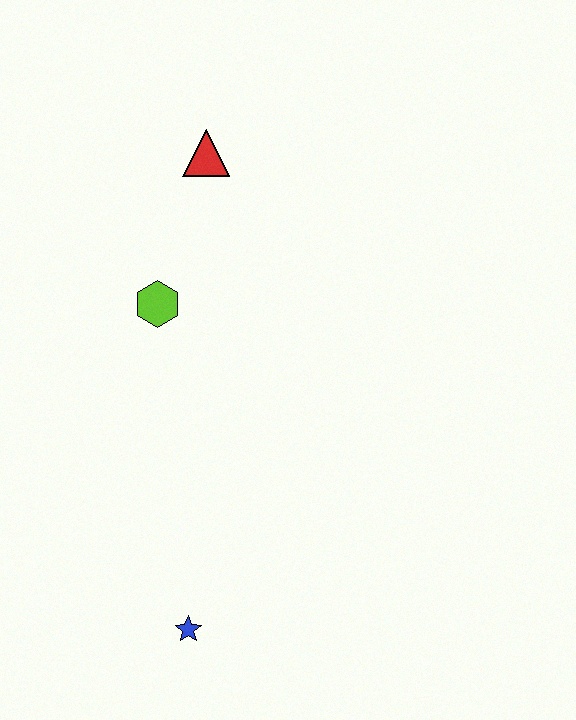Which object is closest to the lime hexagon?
The red triangle is closest to the lime hexagon.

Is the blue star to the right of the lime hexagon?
Yes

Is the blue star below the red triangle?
Yes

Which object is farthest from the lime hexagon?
The blue star is farthest from the lime hexagon.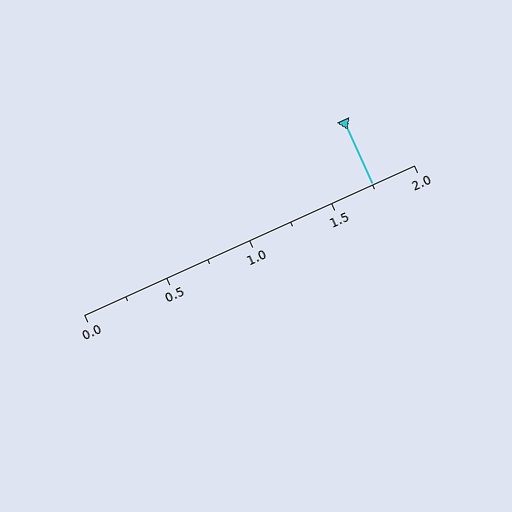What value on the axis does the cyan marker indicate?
The marker indicates approximately 1.75.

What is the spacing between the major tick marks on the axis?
The major ticks are spaced 0.5 apart.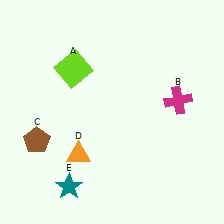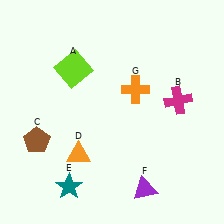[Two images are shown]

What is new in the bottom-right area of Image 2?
A purple triangle (F) was added in the bottom-right area of Image 2.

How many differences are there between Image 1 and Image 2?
There are 2 differences between the two images.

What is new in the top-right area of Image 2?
An orange cross (G) was added in the top-right area of Image 2.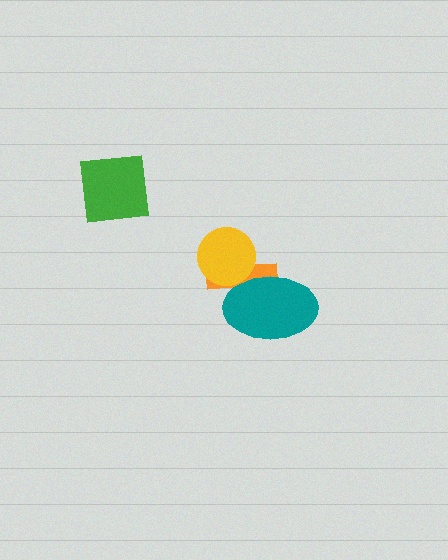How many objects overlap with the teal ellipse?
2 objects overlap with the teal ellipse.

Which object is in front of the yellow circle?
The teal ellipse is in front of the yellow circle.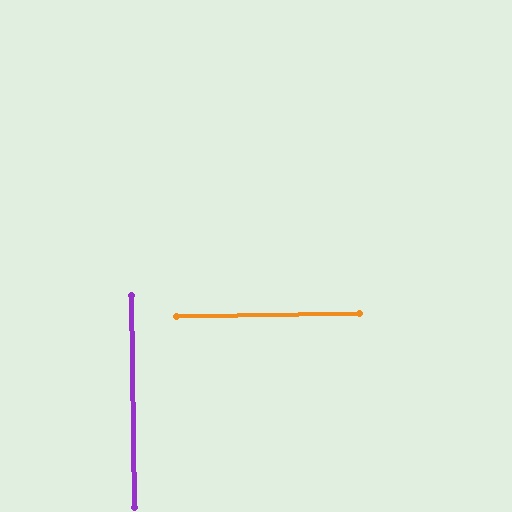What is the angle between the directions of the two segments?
Approximately 90 degrees.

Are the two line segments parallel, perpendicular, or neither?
Perpendicular — they meet at approximately 90°.